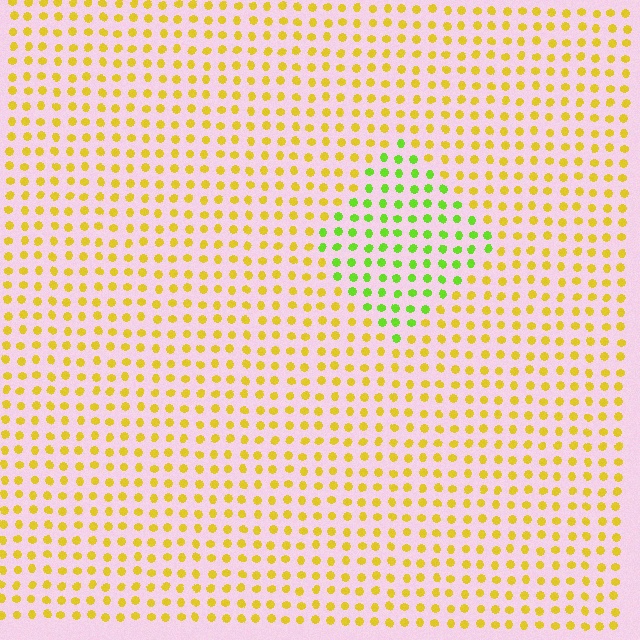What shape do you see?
I see a diamond.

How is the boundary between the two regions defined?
The boundary is defined purely by a slight shift in hue (about 48 degrees). Spacing, size, and orientation are identical on both sides.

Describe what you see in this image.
The image is filled with small yellow elements in a uniform arrangement. A diamond-shaped region is visible where the elements are tinted to a slightly different hue, forming a subtle color boundary.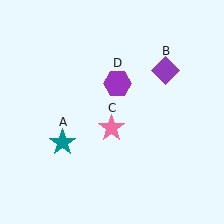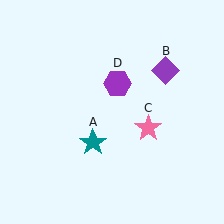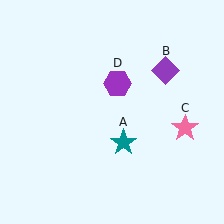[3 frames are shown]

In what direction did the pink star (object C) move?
The pink star (object C) moved right.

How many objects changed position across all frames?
2 objects changed position: teal star (object A), pink star (object C).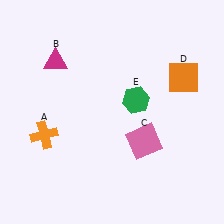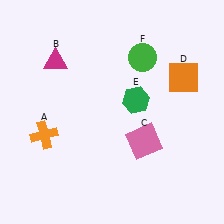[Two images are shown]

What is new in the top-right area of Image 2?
A green circle (F) was added in the top-right area of Image 2.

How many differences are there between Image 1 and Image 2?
There is 1 difference between the two images.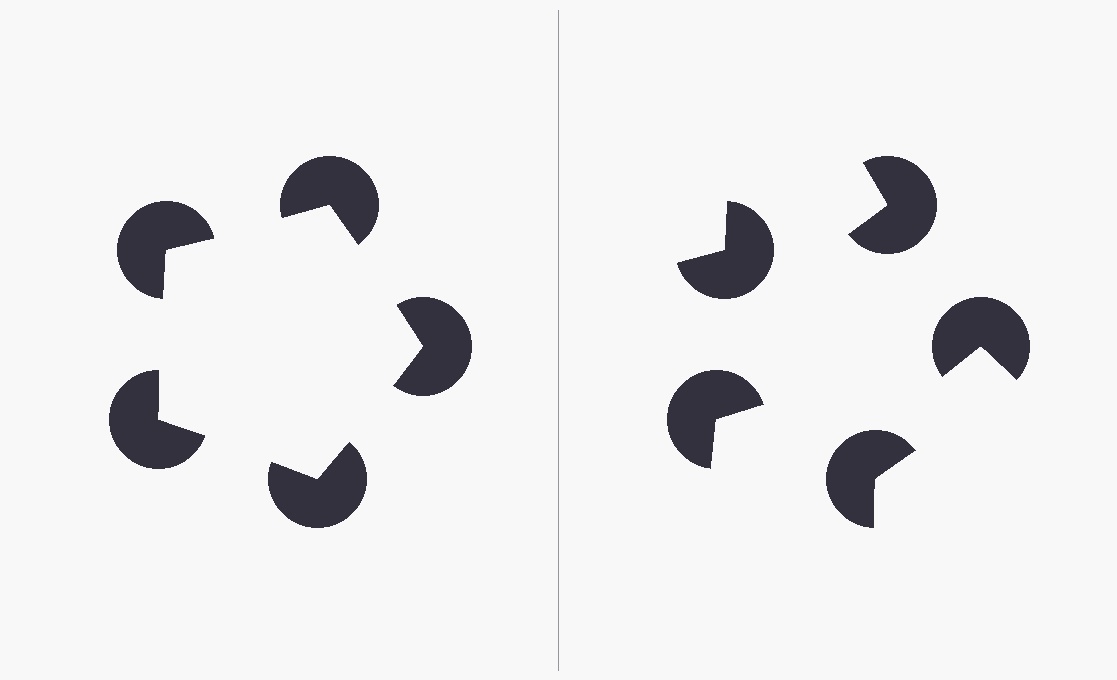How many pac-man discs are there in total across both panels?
10 — 5 on each side.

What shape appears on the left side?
An illusory pentagon.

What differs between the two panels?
The pac-man discs are positioned identically on both sides; only the wedge orientations differ. On the left they align to a pentagon; on the right they are misaligned.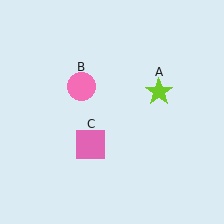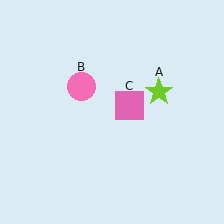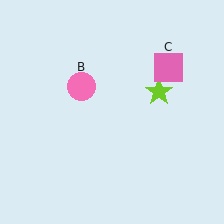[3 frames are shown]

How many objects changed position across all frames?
1 object changed position: pink square (object C).